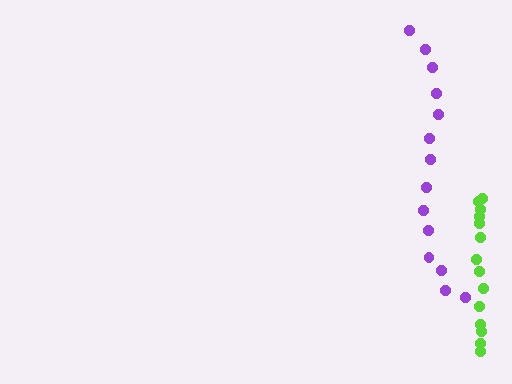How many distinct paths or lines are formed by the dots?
There are 2 distinct paths.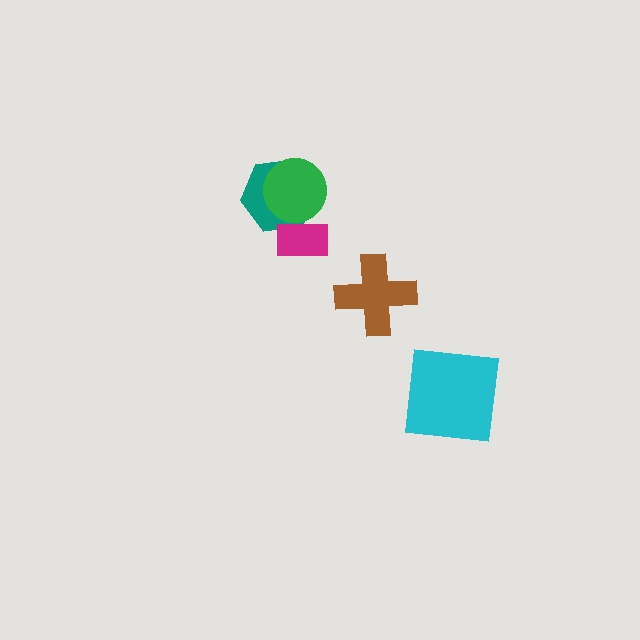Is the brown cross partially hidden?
No, no other shape covers it.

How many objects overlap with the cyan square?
0 objects overlap with the cyan square.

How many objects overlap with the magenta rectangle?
2 objects overlap with the magenta rectangle.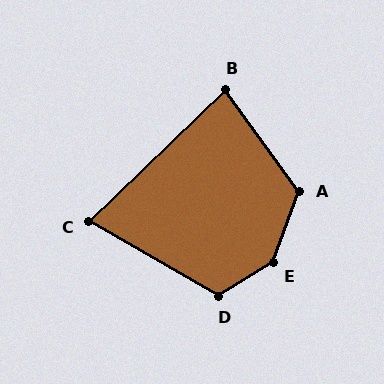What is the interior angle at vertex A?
Approximately 123 degrees (obtuse).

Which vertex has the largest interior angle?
E, at approximately 142 degrees.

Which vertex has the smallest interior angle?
C, at approximately 74 degrees.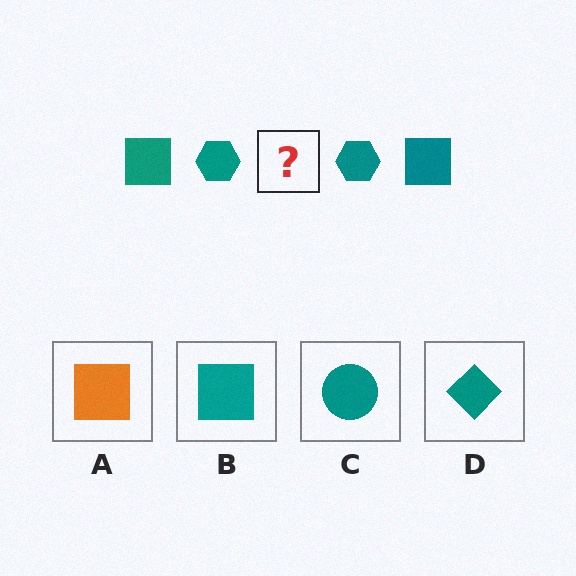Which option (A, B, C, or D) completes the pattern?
B.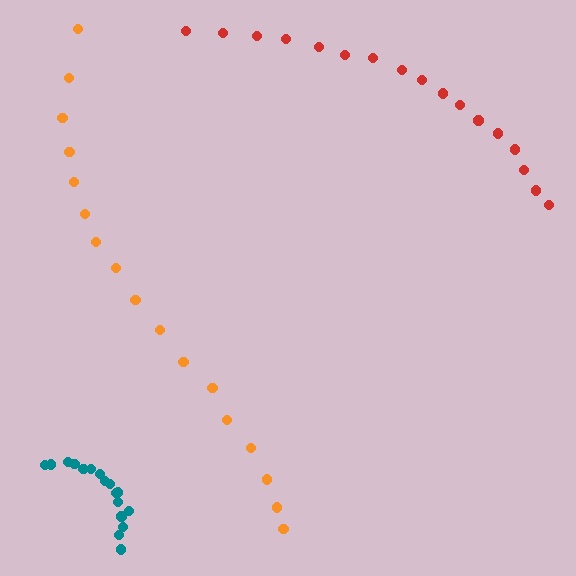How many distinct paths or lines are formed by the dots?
There are 3 distinct paths.